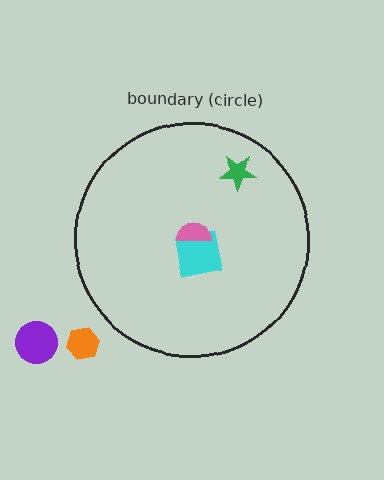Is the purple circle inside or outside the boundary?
Outside.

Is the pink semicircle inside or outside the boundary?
Inside.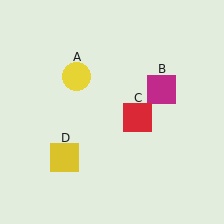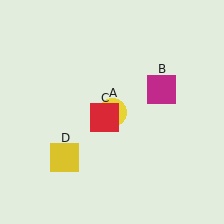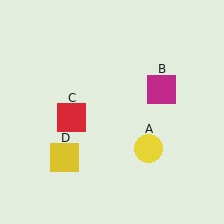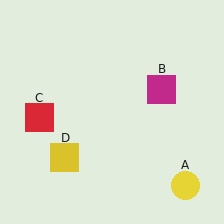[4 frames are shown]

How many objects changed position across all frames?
2 objects changed position: yellow circle (object A), red square (object C).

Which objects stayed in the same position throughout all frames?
Magenta square (object B) and yellow square (object D) remained stationary.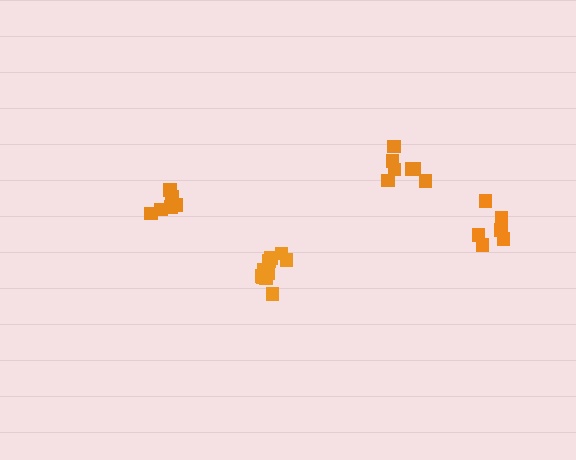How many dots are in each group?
Group 1: 7 dots, Group 2: 11 dots, Group 3: 6 dots, Group 4: 6 dots (30 total).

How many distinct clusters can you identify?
There are 4 distinct clusters.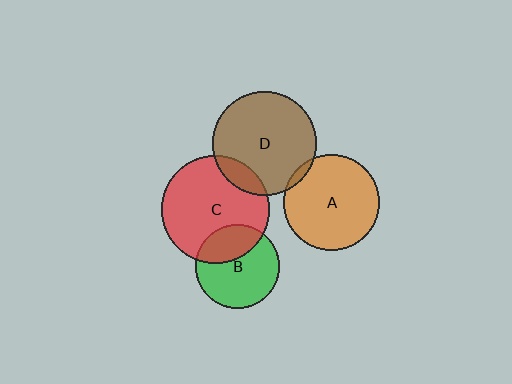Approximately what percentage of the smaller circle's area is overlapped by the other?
Approximately 15%.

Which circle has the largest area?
Circle C (red).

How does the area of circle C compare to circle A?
Approximately 1.3 times.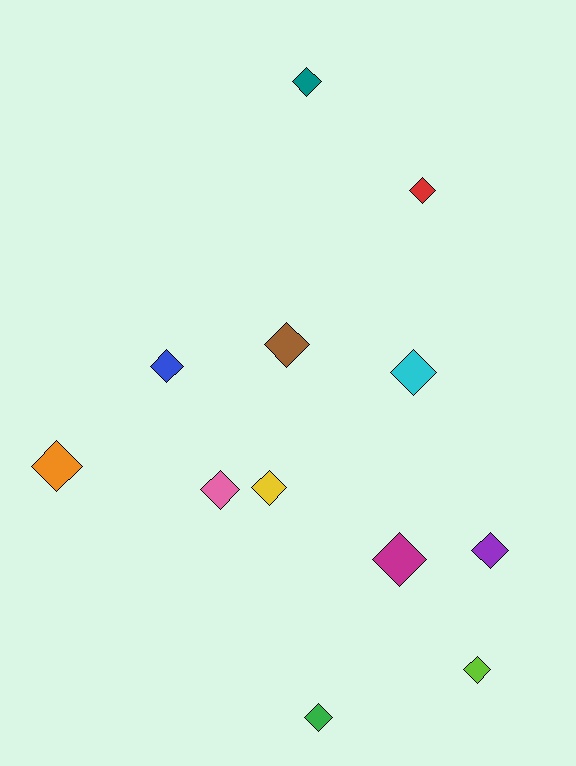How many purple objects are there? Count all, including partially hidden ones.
There is 1 purple object.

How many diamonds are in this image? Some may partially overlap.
There are 12 diamonds.